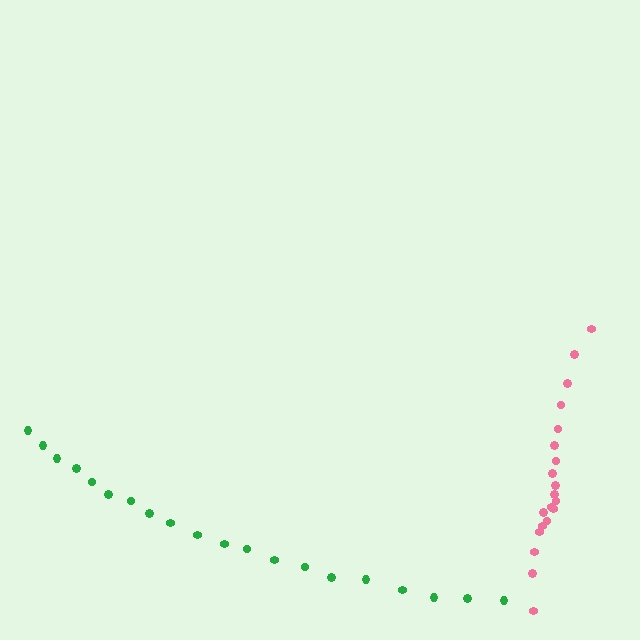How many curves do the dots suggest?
There are 2 distinct paths.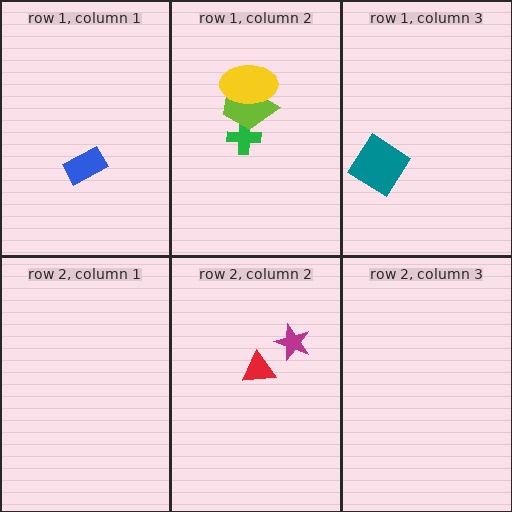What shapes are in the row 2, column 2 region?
The magenta star, the red triangle.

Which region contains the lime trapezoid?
The row 1, column 2 region.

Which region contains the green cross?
The row 1, column 2 region.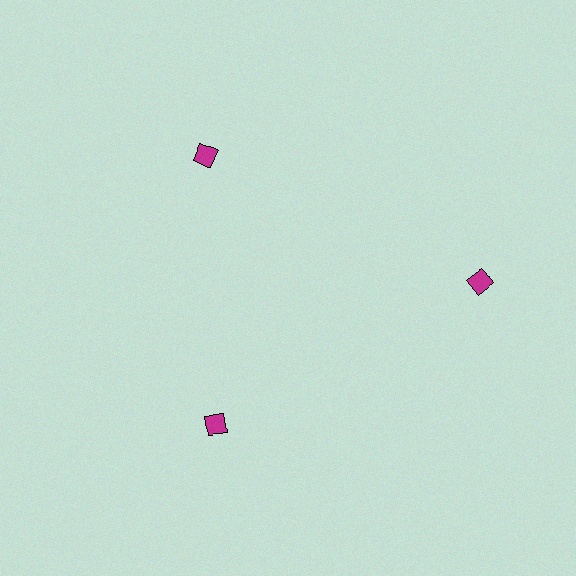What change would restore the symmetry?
The symmetry would be restored by moving it inward, back onto the ring so that all 3 diamonds sit at equal angles and equal distance from the center.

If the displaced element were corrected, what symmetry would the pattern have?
It would have 3-fold rotational symmetry — the pattern would map onto itself every 120 degrees.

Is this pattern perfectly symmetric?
No. The 3 magenta diamonds are arranged in a ring, but one element near the 3 o'clock position is pushed outward from the center, breaking the 3-fold rotational symmetry.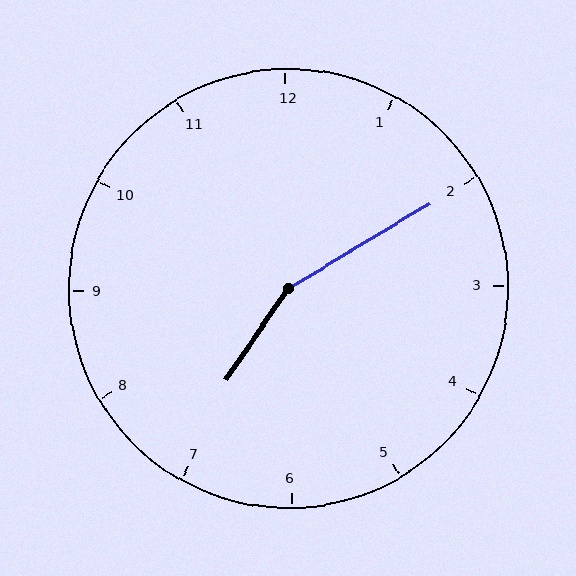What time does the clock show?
7:10.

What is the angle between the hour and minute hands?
Approximately 155 degrees.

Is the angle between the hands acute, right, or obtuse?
It is obtuse.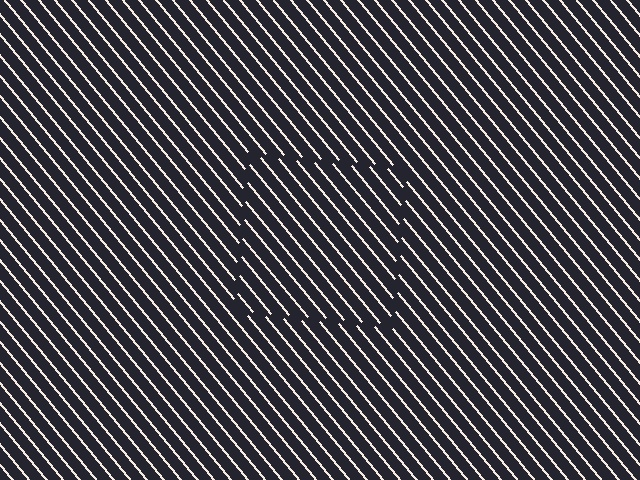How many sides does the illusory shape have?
4 sides — the line-ends trace a square.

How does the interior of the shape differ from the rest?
The interior of the shape contains the same grating, shifted by half a period — the contour is defined by the phase discontinuity where line-ends from the inner and outer gratings abut.